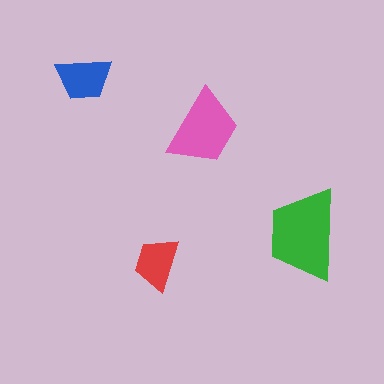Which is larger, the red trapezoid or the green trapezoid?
The green one.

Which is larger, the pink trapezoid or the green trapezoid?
The green one.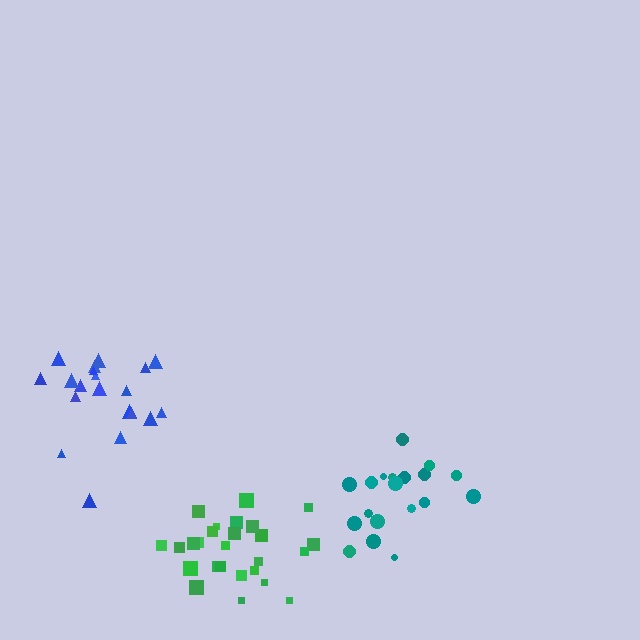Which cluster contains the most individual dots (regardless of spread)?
Green (26).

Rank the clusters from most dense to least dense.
blue, green, teal.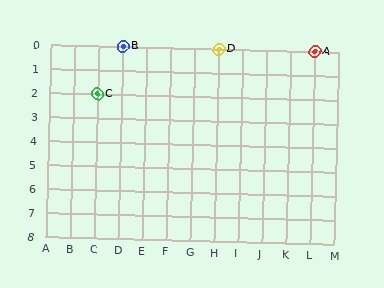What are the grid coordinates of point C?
Point C is at grid coordinates (C, 2).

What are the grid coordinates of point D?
Point D is at grid coordinates (H, 0).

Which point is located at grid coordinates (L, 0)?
Point A is at (L, 0).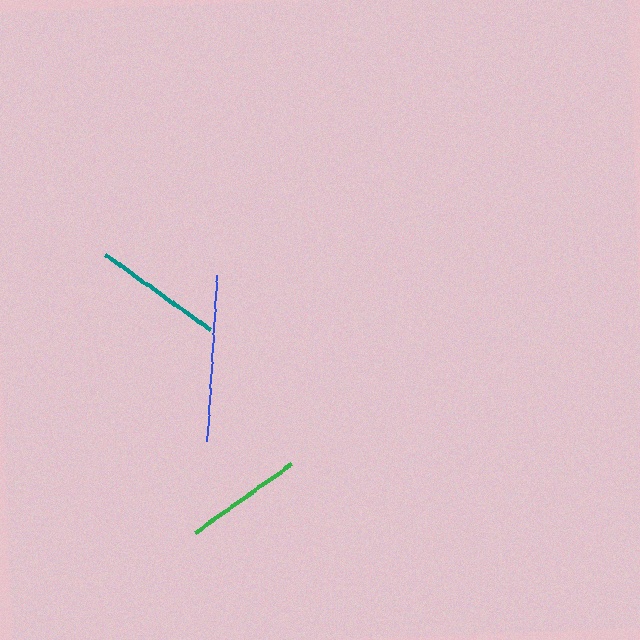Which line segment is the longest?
The blue line is the longest at approximately 166 pixels.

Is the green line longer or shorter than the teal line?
The teal line is longer than the green line.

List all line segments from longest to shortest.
From longest to shortest: blue, teal, green.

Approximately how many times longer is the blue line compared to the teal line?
The blue line is approximately 1.3 times the length of the teal line.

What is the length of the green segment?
The green segment is approximately 119 pixels long.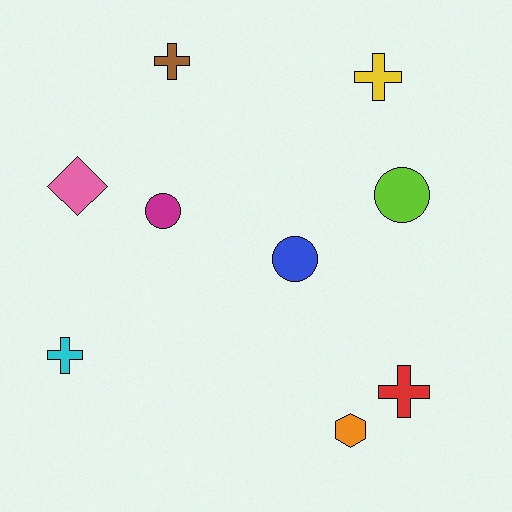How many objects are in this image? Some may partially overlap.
There are 9 objects.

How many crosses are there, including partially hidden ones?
There are 4 crosses.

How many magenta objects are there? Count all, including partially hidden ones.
There is 1 magenta object.